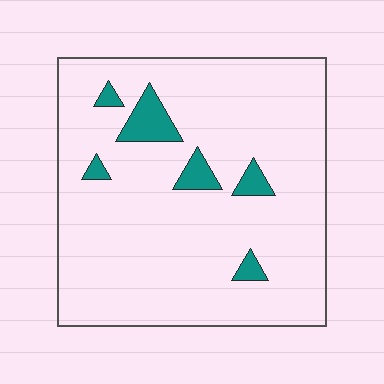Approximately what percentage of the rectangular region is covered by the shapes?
Approximately 10%.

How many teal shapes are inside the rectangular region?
6.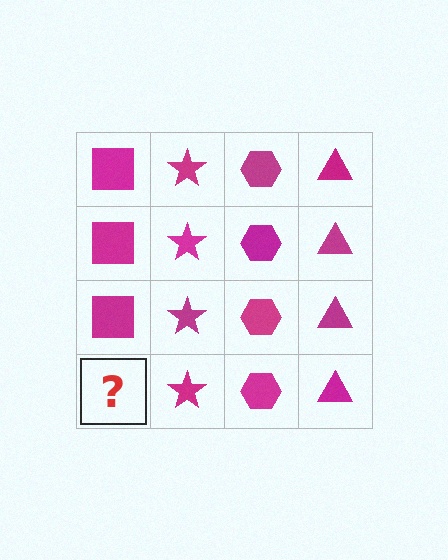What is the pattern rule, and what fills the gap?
The rule is that each column has a consistent shape. The gap should be filled with a magenta square.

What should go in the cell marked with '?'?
The missing cell should contain a magenta square.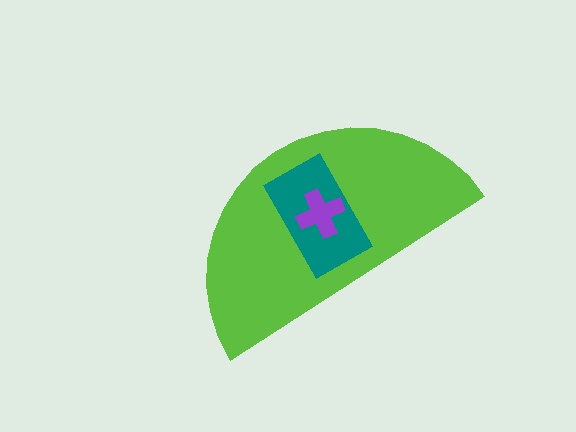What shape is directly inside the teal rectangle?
The purple cross.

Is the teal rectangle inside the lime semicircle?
Yes.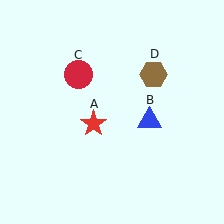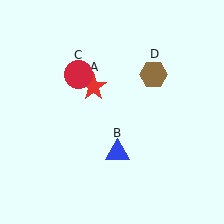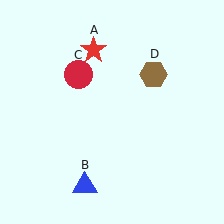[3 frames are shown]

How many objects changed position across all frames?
2 objects changed position: red star (object A), blue triangle (object B).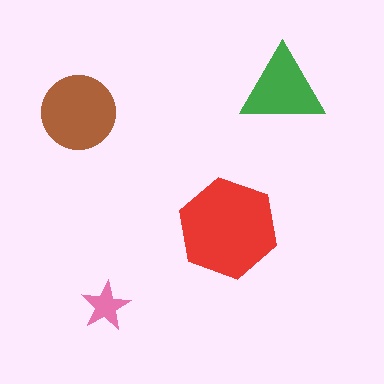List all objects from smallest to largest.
The pink star, the green triangle, the brown circle, the red hexagon.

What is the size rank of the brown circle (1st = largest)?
2nd.